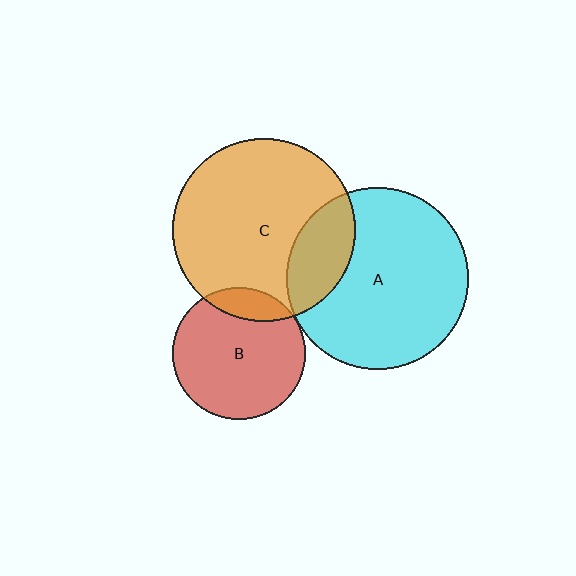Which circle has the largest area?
Circle C (orange).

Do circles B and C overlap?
Yes.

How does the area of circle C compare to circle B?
Approximately 1.9 times.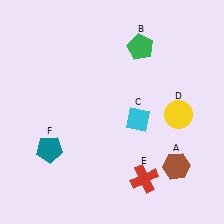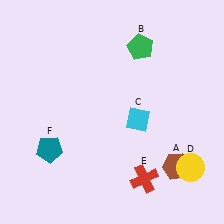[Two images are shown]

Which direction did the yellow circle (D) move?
The yellow circle (D) moved down.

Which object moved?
The yellow circle (D) moved down.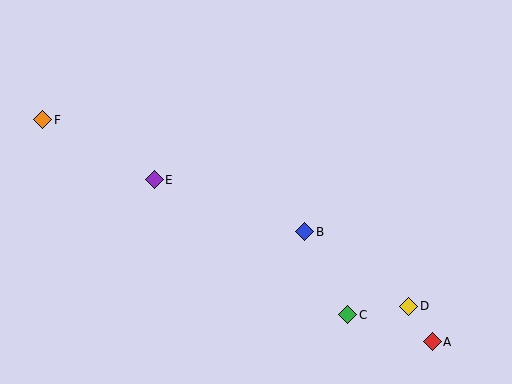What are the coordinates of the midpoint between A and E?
The midpoint between A and E is at (293, 261).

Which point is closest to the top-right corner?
Point B is closest to the top-right corner.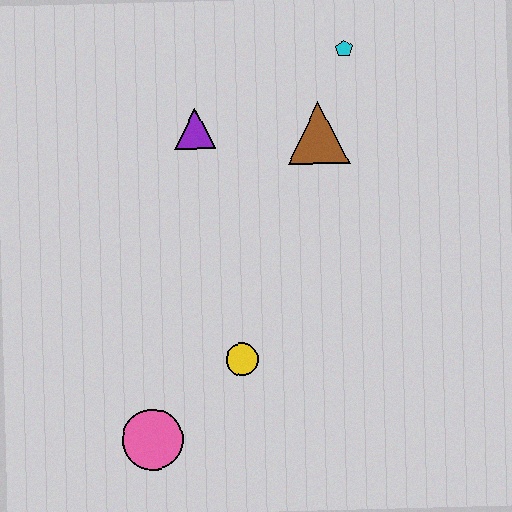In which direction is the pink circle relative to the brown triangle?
The pink circle is below the brown triangle.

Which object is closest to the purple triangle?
The brown triangle is closest to the purple triangle.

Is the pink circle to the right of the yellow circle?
No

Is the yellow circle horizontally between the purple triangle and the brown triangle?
Yes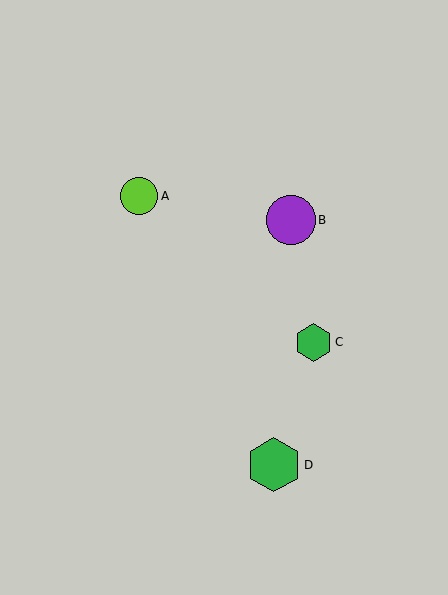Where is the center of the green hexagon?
The center of the green hexagon is at (313, 342).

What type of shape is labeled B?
Shape B is a purple circle.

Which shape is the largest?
The green hexagon (labeled D) is the largest.